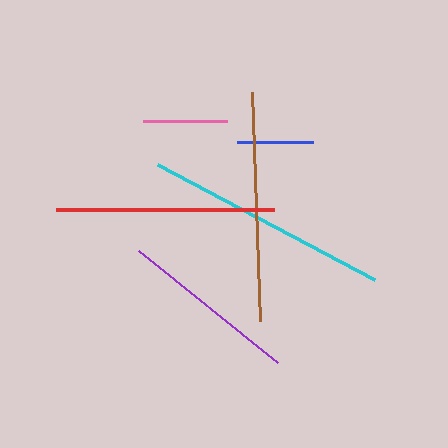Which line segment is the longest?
The cyan line is the longest at approximately 245 pixels.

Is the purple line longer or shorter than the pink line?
The purple line is longer than the pink line.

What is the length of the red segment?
The red segment is approximately 218 pixels long.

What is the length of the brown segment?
The brown segment is approximately 230 pixels long.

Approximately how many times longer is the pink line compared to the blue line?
The pink line is approximately 1.1 times the length of the blue line.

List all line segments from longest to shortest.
From longest to shortest: cyan, brown, red, purple, pink, blue.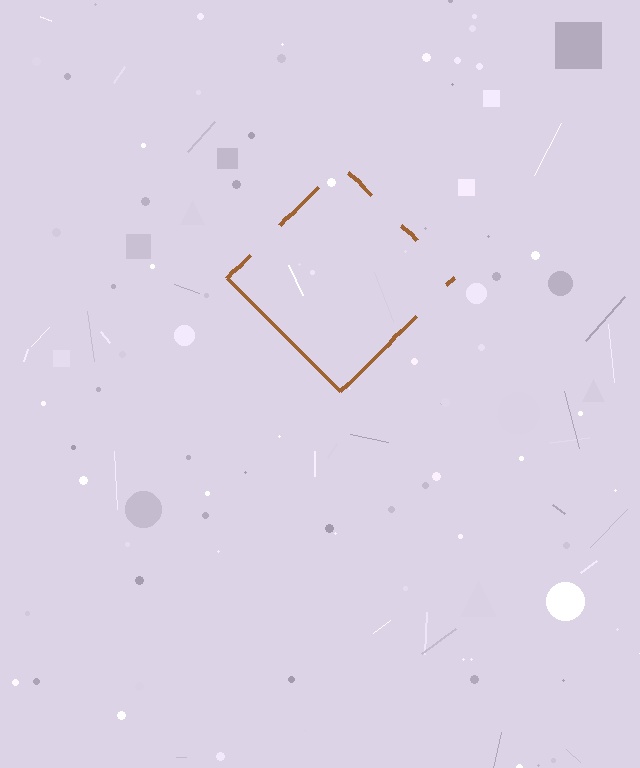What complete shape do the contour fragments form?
The contour fragments form a diamond.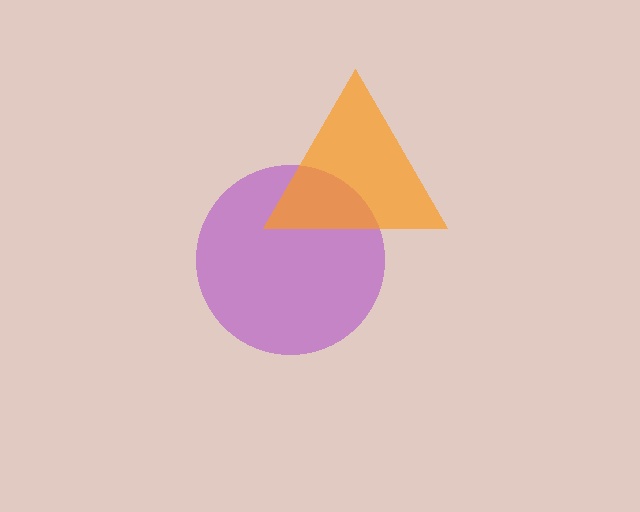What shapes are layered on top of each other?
The layered shapes are: a purple circle, an orange triangle.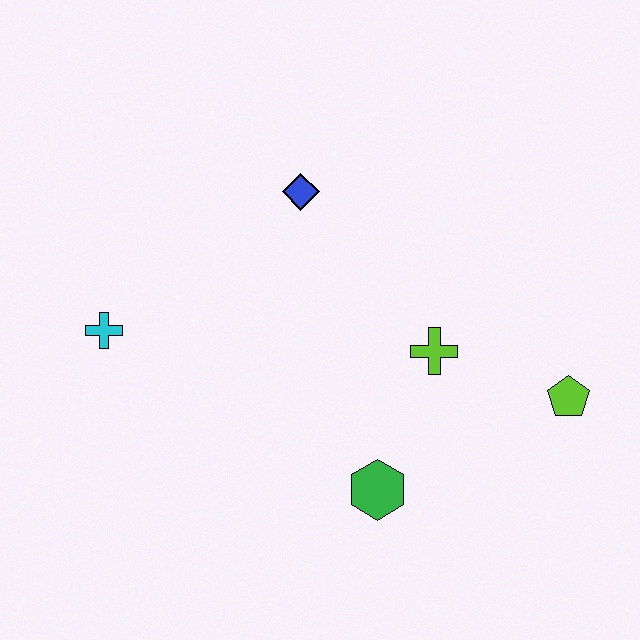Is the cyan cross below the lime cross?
No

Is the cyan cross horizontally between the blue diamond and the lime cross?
No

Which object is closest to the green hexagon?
The lime cross is closest to the green hexagon.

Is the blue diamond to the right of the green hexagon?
No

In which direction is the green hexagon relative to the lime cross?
The green hexagon is below the lime cross.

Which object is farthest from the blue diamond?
The lime pentagon is farthest from the blue diamond.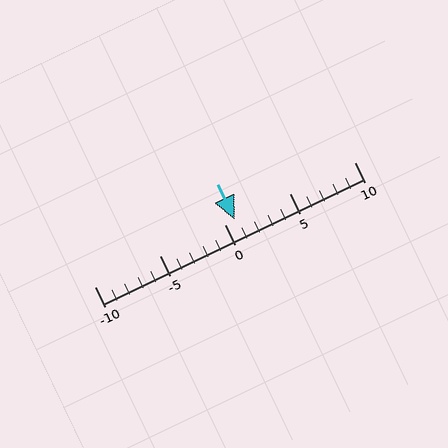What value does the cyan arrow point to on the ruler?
The cyan arrow points to approximately 1.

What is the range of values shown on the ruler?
The ruler shows values from -10 to 10.